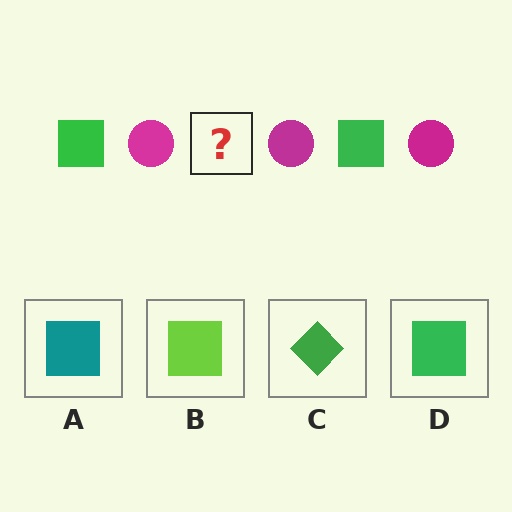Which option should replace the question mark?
Option D.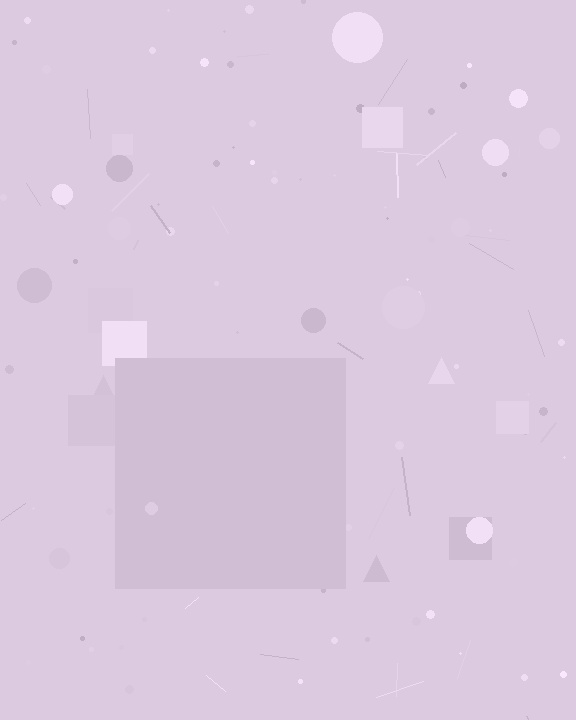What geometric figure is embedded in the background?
A square is embedded in the background.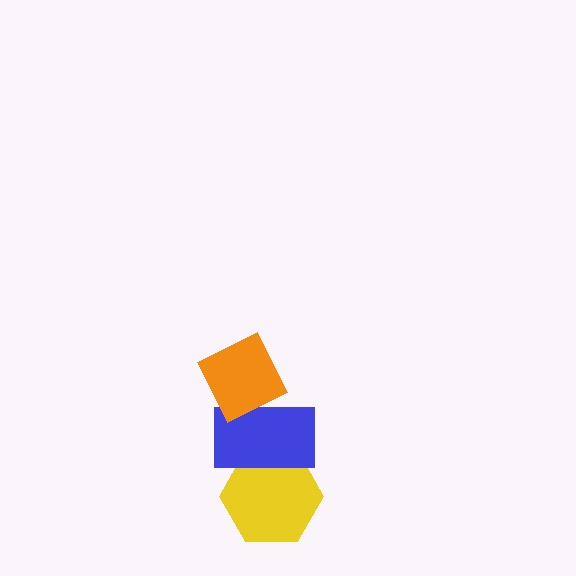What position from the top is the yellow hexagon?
The yellow hexagon is 3rd from the top.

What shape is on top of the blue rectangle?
The orange diamond is on top of the blue rectangle.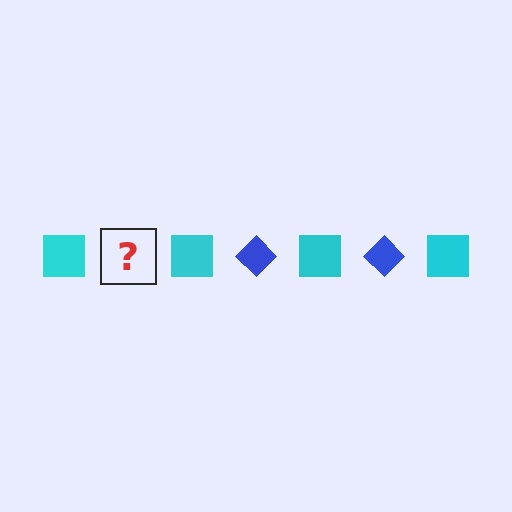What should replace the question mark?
The question mark should be replaced with a blue diamond.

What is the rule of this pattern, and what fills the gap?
The rule is that the pattern alternates between cyan square and blue diamond. The gap should be filled with a blue diamond.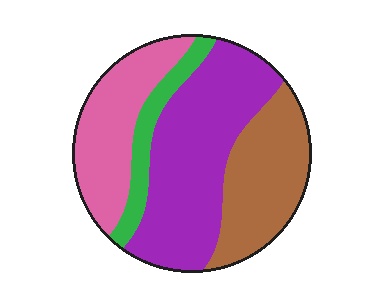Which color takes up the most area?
Purple, at roughly 40%.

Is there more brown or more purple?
Purple.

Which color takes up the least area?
Green, at roughly 10%.